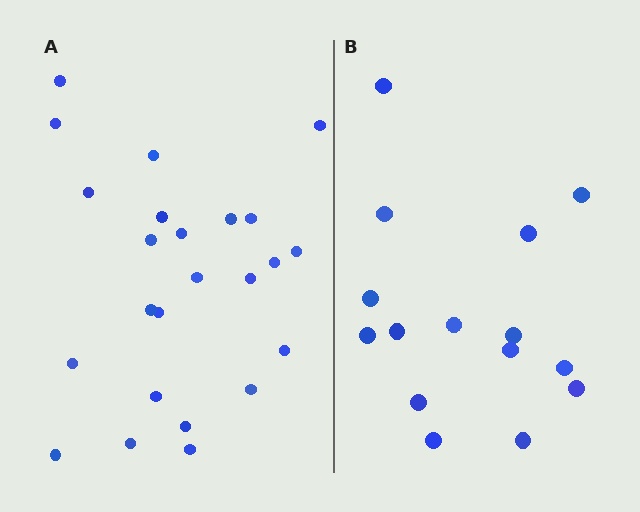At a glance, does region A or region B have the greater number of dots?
Region A (the left region) has more dots.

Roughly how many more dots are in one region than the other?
Region A has roughly 8 or so more dots than region B.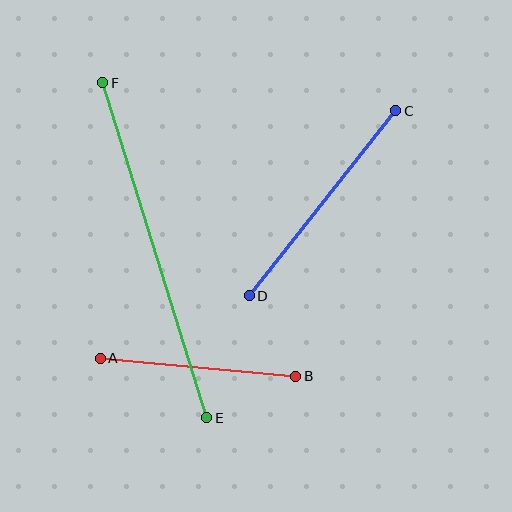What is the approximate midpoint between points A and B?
The midpoint is at approximately (198, 367) pixels.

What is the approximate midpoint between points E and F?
The midpoint is at approximately (155, 250) pixels.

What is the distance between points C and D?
The distance is approximately 236 pixels.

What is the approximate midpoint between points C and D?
The midpoint is at approximately (322, 203) pixels.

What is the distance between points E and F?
The distance is approximately 350 pixels.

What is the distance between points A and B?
The distance is approximately 196 pixels.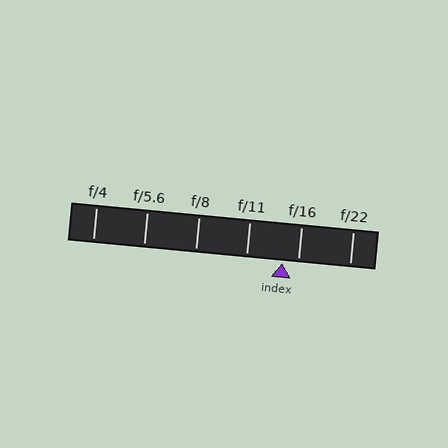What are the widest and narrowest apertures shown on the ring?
The widest aperture shown is f/4 and the narrowest is f/22.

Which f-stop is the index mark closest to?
The index mark is closest to f/16.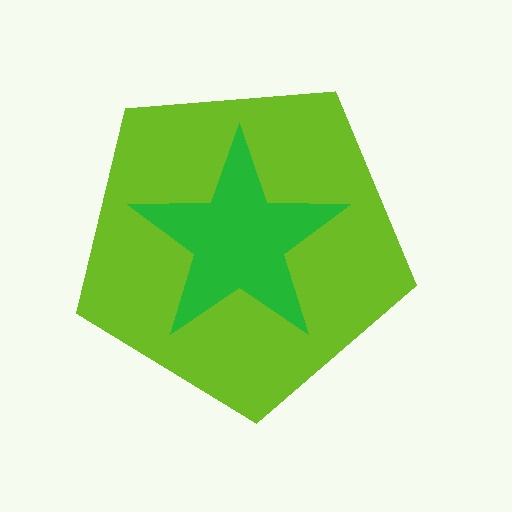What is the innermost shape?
The green star.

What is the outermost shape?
The lime pentagon.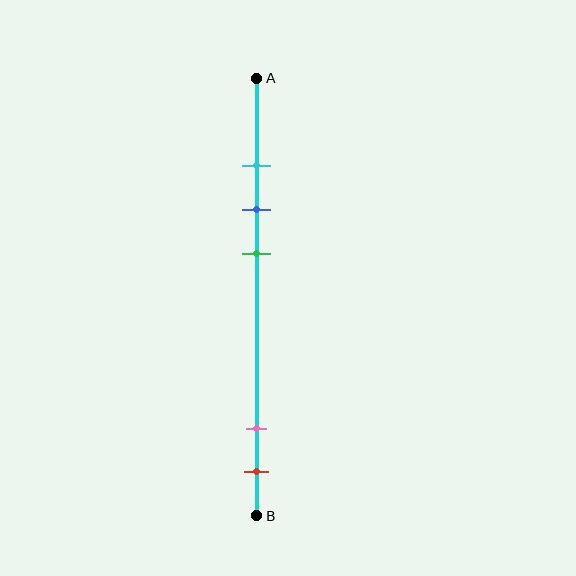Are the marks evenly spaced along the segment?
No, the marks are not evenly spaced.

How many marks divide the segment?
There are 5 marks dividing the segment.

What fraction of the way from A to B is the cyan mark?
The cyan mark is approximately 20% (0.2) of the way from A to B.